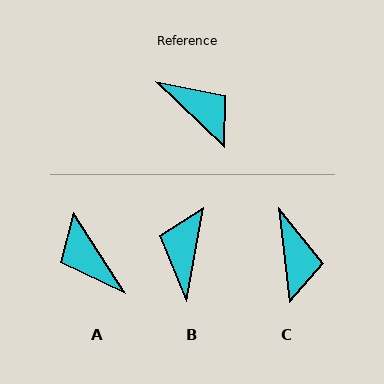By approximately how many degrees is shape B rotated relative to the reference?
Approximately 123 degrees counter-clockwise.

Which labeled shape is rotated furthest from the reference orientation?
A, about 166 degrees away.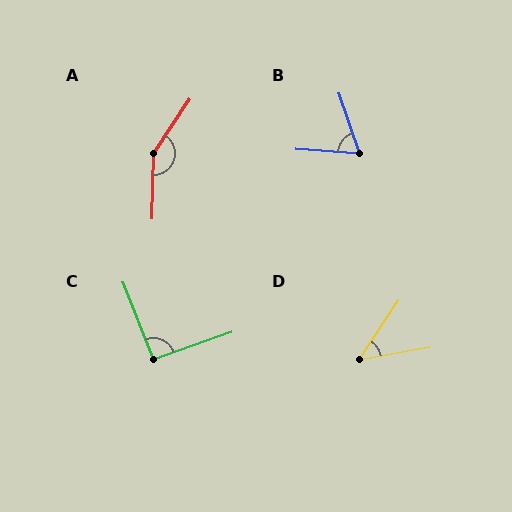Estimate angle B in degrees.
Approximately 67 degrees.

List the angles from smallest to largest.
D (46°), B (67°), C (92°), A (148°).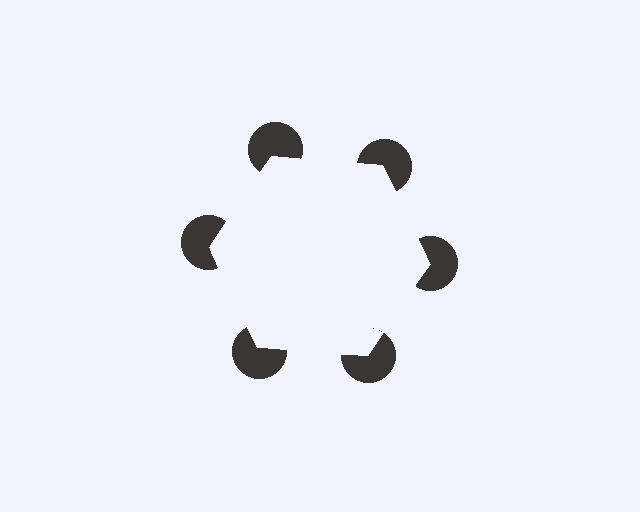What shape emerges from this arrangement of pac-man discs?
An illusory hexagon — its edges are inferred from the aligned wedge cuts in the pac-man discs, not physically drawn.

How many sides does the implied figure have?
6 sides.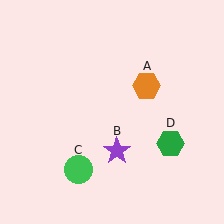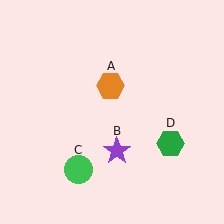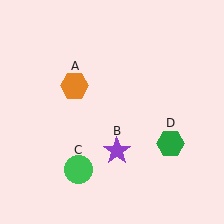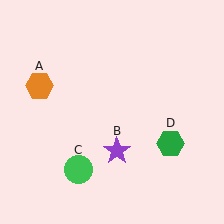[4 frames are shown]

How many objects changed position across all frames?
1 object changed position: orange hexagon (object A).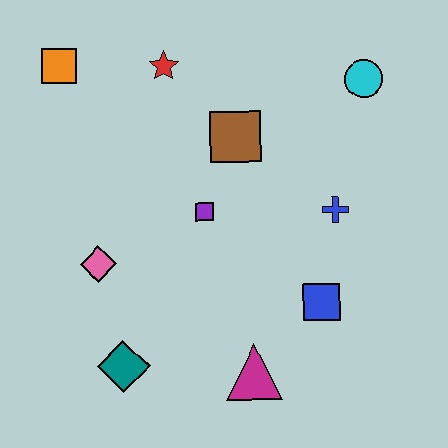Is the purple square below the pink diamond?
No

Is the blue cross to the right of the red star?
Yes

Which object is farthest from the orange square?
The magenta triangle is farthest from the orange square.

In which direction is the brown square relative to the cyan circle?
The brown square is to the left of the cyan circle.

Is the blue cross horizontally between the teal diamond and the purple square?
No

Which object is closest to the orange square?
The red star is closest to the orange square.